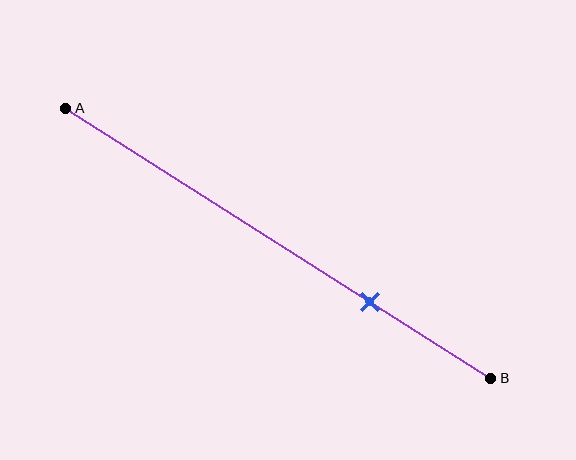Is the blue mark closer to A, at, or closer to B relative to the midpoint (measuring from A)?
The blue mark is closer to point B than the midpoint of segment AB.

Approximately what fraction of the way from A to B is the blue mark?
The blue mark is approximately 70% of the way from A to B.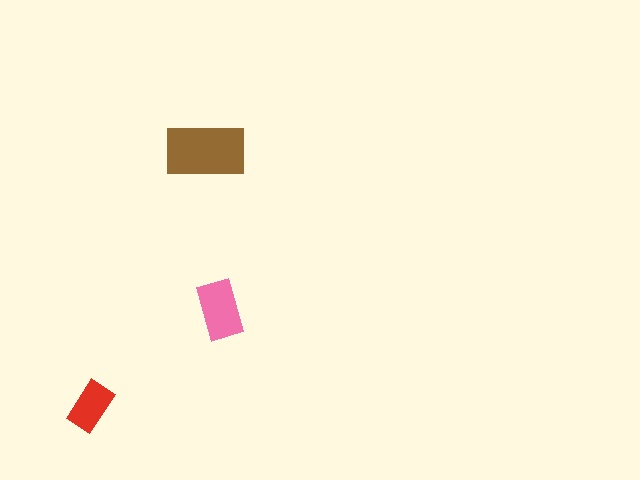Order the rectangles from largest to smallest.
the brown one, the pink one, the red one.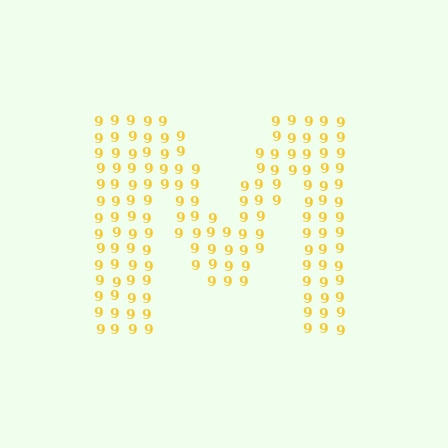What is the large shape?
The large shape is the letter M.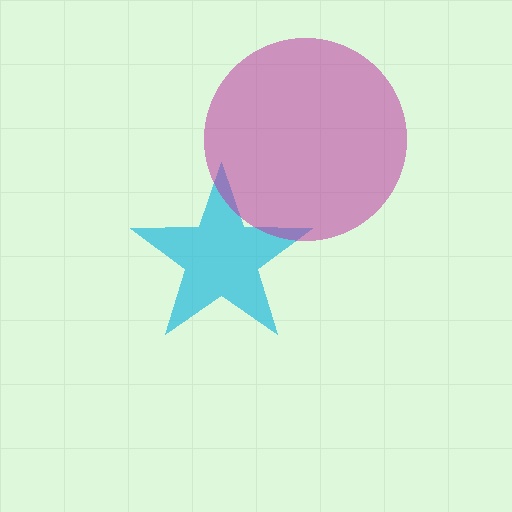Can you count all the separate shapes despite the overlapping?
Yes, there are 2 separate shapes.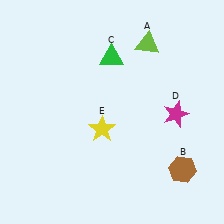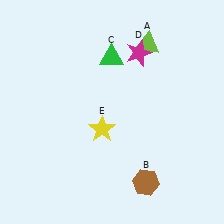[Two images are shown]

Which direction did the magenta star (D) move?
The magenta star (D) moved up.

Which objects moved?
The objects that moved are: the brown hexagon (B), the magenta star (D).